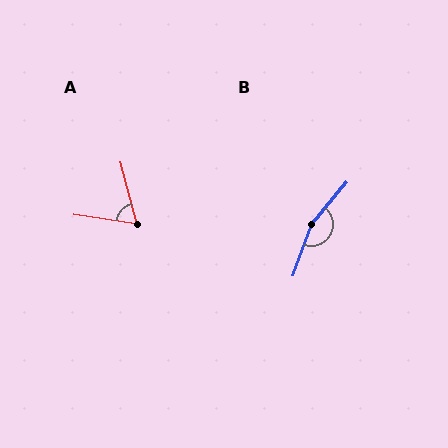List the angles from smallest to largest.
A (67°), B (159°).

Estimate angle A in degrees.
Approximately 67 degrees.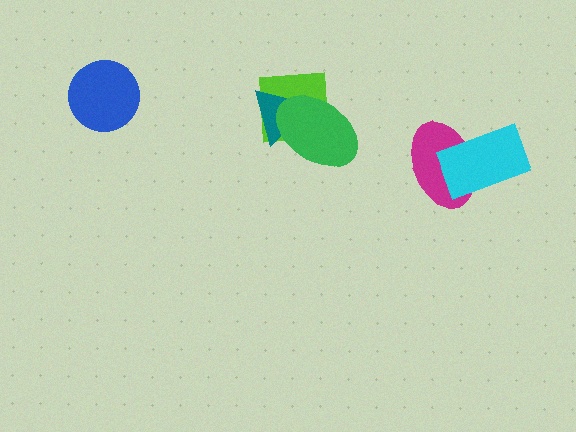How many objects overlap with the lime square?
2 objects overlap with the lime square.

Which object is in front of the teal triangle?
The green ellipse is in front of the teal triangle.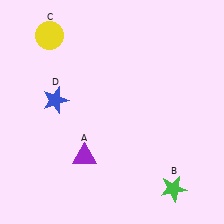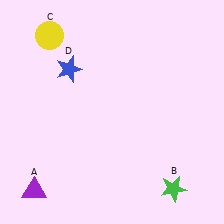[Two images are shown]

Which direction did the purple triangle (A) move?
The purple triangle (A) moved left.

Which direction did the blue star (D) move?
The blue star (D) moved up.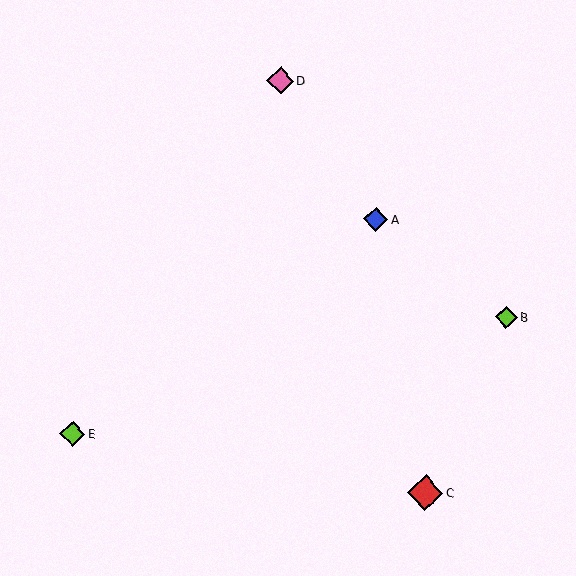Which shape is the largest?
The red diamond (labeled C) is the largest.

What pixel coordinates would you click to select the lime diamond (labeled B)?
Click at (506, 317) to select the lime diamond B.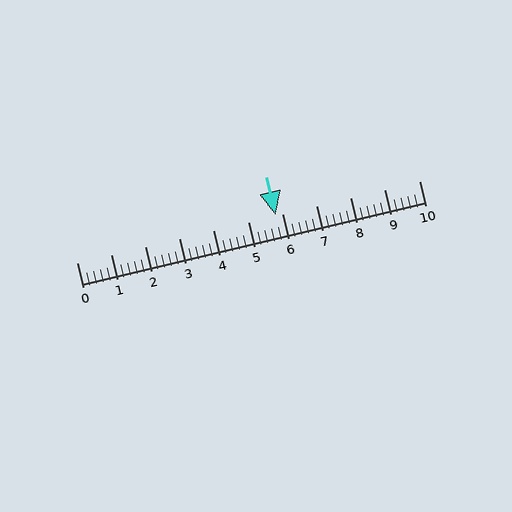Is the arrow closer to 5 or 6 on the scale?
The arrow is closer to 6.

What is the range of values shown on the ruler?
The ruler shows values from 0 to 10.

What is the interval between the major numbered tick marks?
The major tick marks are spaced 1 units apart.